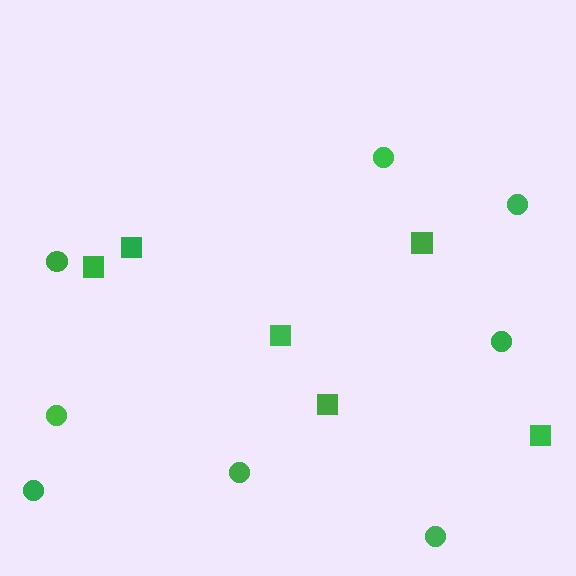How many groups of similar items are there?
There are 2 groups: one group of squares (6) and one group of circles (8).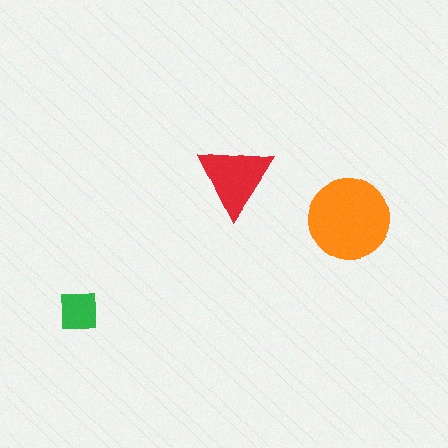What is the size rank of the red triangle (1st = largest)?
2nd.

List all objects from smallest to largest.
The green square, the red triangle, the orange circle.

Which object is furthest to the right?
The orange circle is rightmost.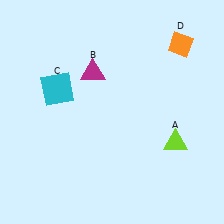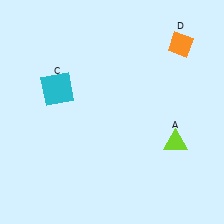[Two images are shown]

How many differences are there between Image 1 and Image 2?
There is 1 difference between the two images.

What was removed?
The magenta triangle (B) was removed in Image 2.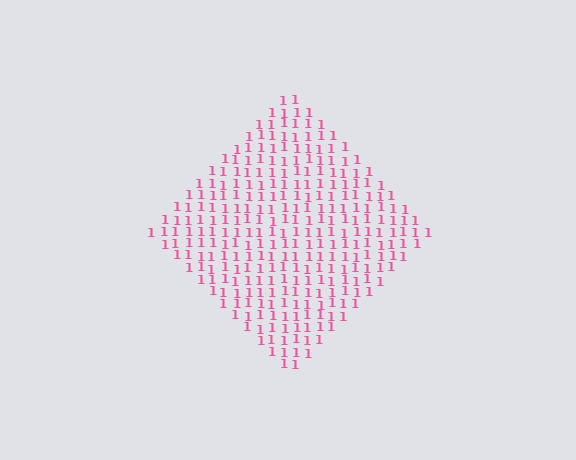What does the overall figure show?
The overall figure shows a diamond.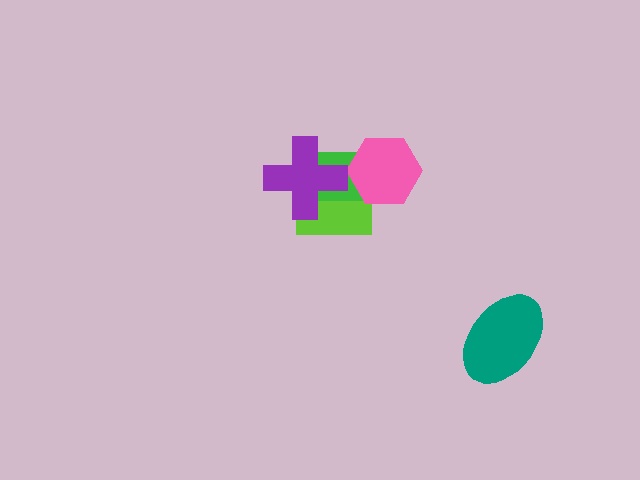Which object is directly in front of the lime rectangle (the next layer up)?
The green rectangle is directly in front of the lime rectangle.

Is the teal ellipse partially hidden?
No, no other shape covers it.